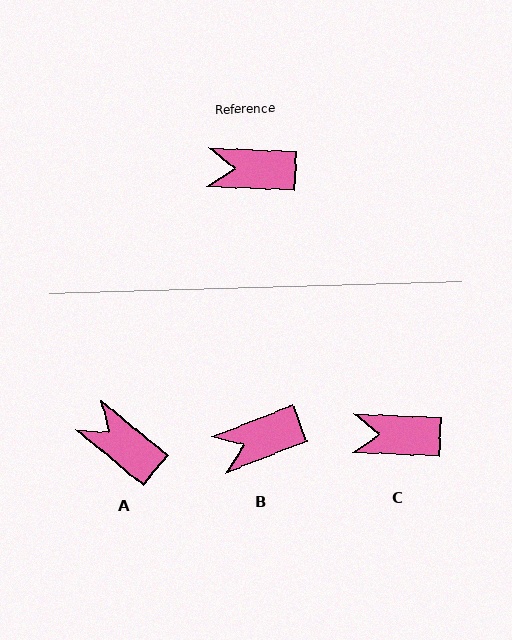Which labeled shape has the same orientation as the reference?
C.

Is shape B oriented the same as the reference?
No, it is off by about 24 degrees.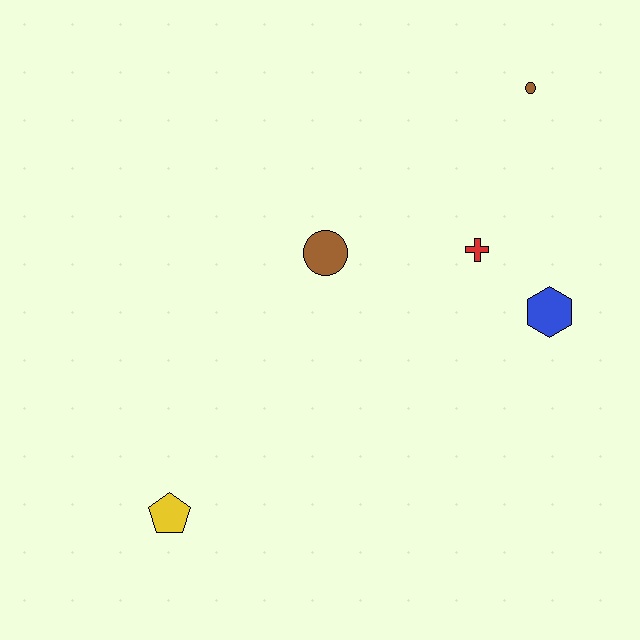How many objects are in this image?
There are 5 objects.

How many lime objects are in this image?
There are no lime objects.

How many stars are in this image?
There are no stars.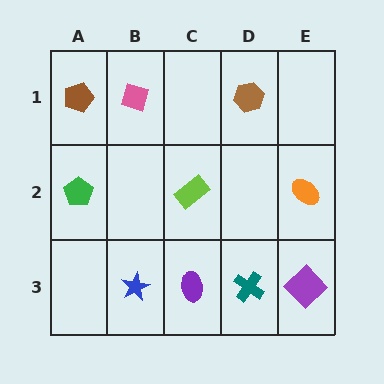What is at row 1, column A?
A brown pentagon.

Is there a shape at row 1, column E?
No, that cell is empty.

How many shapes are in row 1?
3 shapes.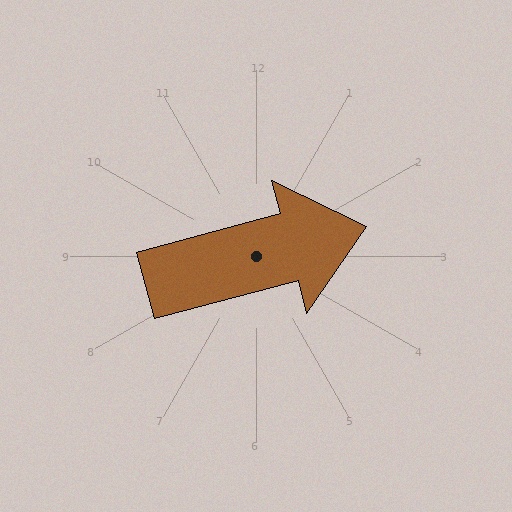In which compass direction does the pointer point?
East.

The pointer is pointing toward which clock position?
Roughly 2 o'clock.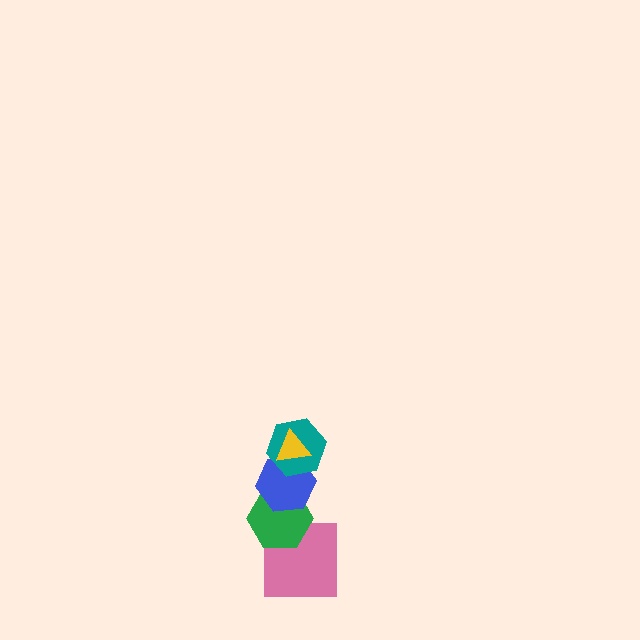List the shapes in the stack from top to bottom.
From top to bottom: the yellow triangle, the teal hexagon, the blue hexagon, the green hexagon, the pink square.